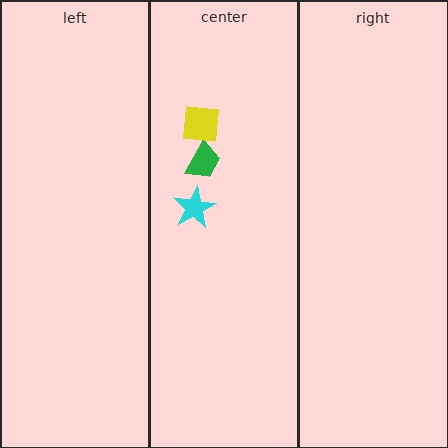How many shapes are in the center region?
3.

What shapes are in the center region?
The green trapezoid, the cyan star, the yellow square.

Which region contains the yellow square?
The center region.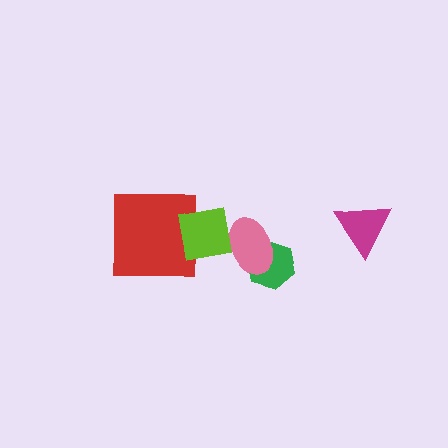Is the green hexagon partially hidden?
Yes, it is partially covered by another shape.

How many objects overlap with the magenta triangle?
0 objects overlap with the magenta triangle.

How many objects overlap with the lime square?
2 objects overlap with the lime square.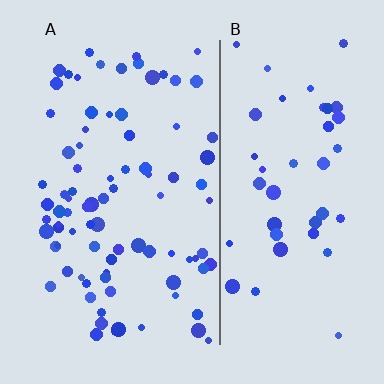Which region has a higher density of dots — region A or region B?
A (the left).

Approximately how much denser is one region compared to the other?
Approximately 1.9× — region A over region B.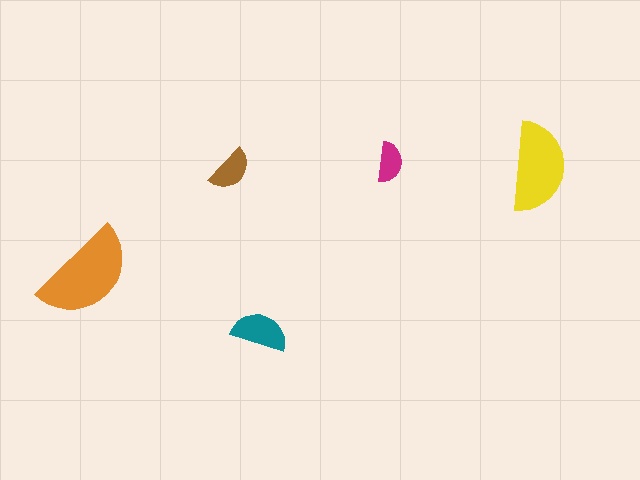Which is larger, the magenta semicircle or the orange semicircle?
The orange one.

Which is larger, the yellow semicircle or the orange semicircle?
The orange one.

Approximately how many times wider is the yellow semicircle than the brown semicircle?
About 2 times wider.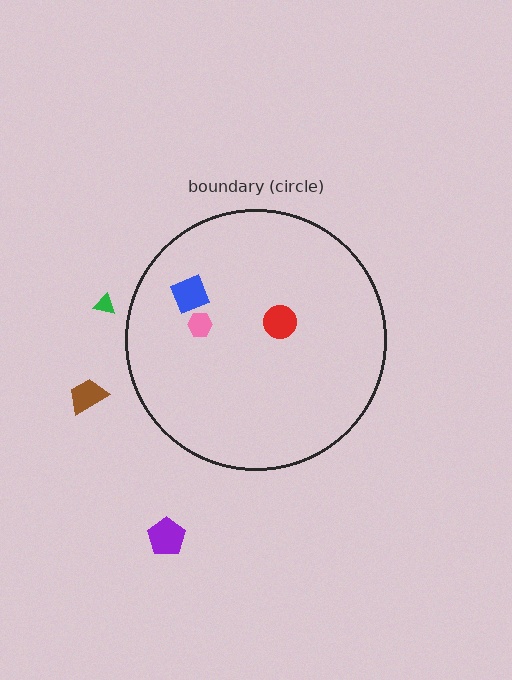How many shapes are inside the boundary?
3 inside, 3 outside.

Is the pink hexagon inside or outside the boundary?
Inside.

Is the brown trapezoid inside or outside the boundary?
Outside.